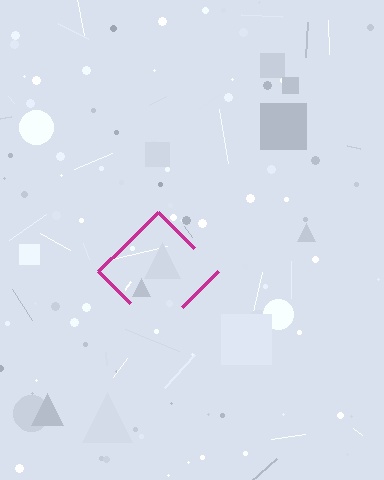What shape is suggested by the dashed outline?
The dashed outline suggests a diamond.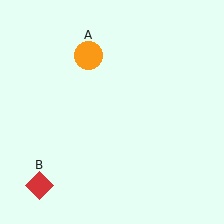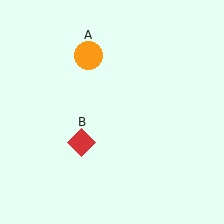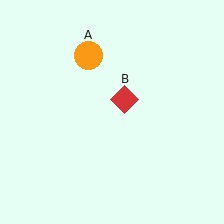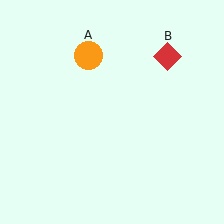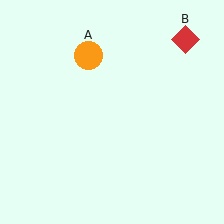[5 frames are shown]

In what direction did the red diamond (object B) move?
The red diamond (object B) moved up and to the right.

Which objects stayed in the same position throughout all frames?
Orange circle (object A) remained stationary.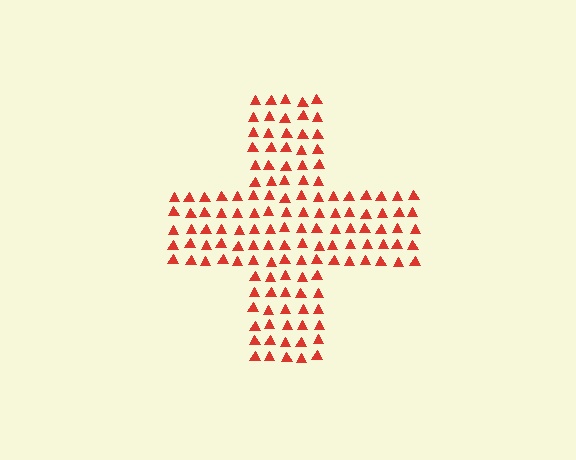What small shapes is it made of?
It is made of small triangles.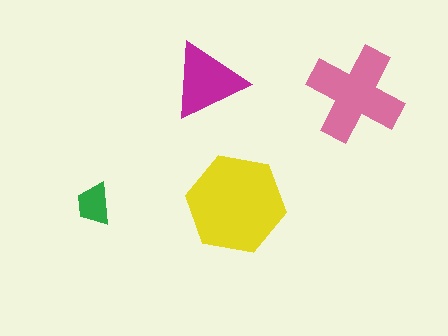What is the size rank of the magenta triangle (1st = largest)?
3rd.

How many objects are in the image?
There are 4 objects in the image.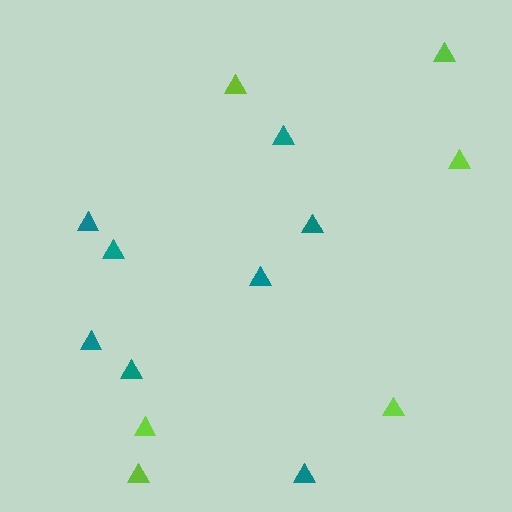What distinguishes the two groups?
There are 2 groups: one group of lime triangles (6) and one group of teal triangles (8).